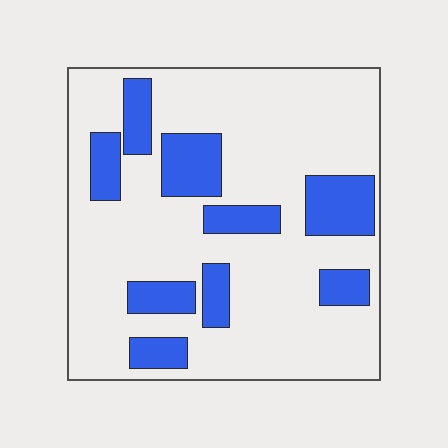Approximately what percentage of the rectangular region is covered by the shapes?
Approximately 25%.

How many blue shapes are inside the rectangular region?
9.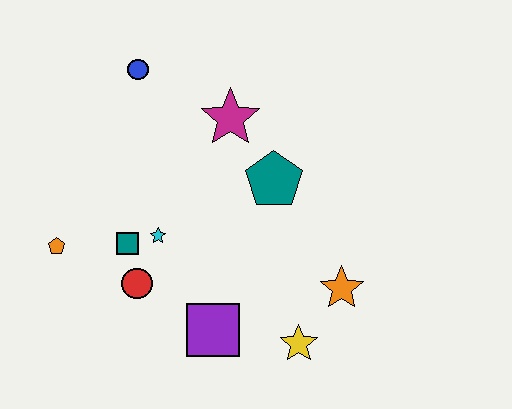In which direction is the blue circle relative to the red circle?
The blue circle is above the red circle.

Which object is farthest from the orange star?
The blue circle is farthest from the orange star.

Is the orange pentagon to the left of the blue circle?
Yes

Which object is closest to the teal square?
The cyan star is closest to the teal square.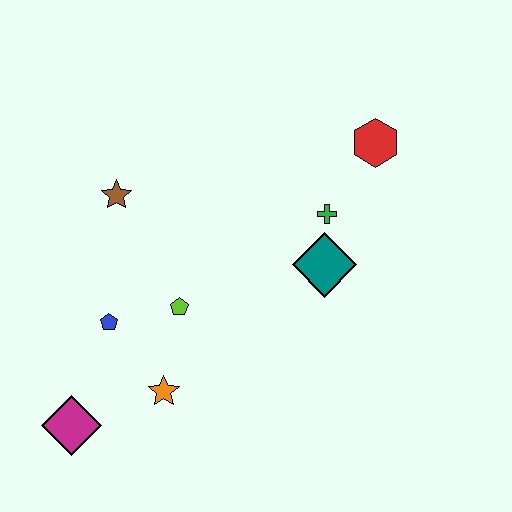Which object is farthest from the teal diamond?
The magenta diamond is farthest from the teal diamond.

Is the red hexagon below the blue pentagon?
No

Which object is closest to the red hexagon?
The green cross is closest to the red hexagon.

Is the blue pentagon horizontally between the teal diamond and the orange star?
No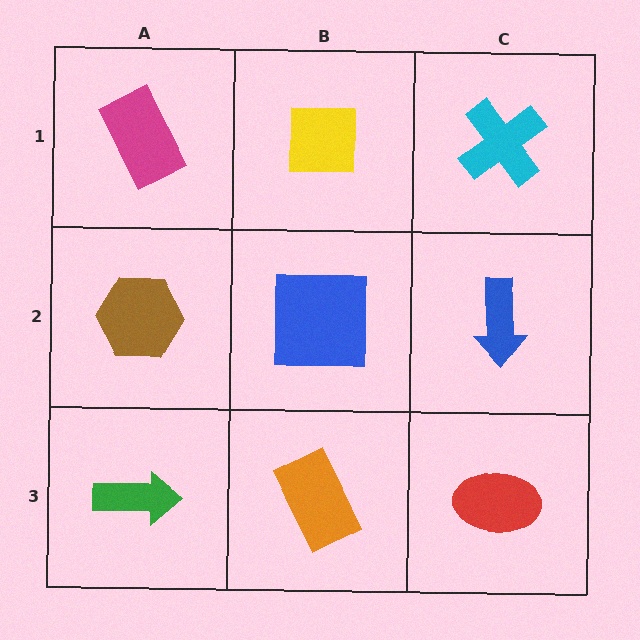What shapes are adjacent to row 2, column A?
A magenta rectangle (row 1, column A), a green arrow (row 3, column A), a blue square (row 2, column B).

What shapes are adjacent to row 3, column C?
A blue arrow (row 2, column C), an orange rectangle (row 3, column B).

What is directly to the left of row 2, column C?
A blue square.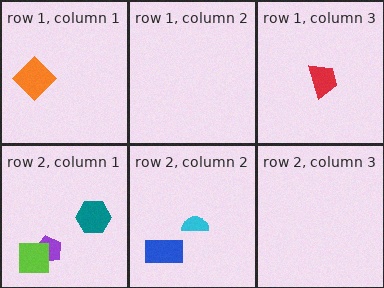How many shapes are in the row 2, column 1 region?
3.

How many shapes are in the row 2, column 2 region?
2.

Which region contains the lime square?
The row 2, column 1 region.